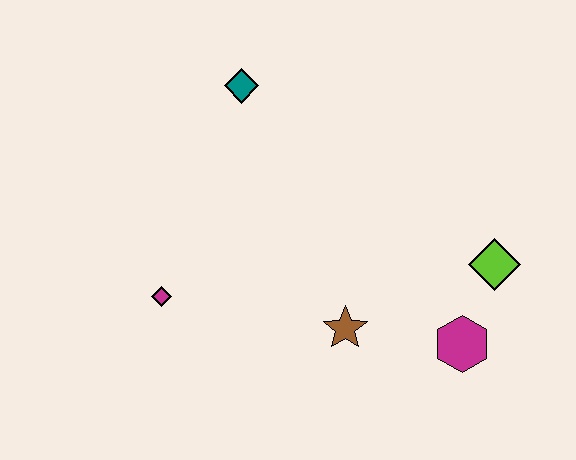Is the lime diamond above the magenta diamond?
Yes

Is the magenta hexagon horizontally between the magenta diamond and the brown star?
No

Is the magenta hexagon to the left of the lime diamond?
Yes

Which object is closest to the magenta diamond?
The brown star is closest to the magenta diamond.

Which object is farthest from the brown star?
The teal diamond is farthest from the brown star.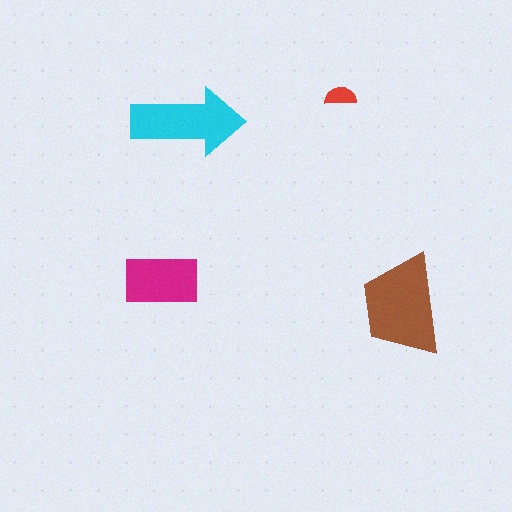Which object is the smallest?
The red semicircle.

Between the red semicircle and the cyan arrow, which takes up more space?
The cyan arrow.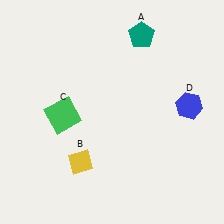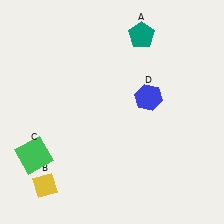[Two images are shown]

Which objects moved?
The objects that moved are: the yellow diamond (B), the green square (C), the blue hexagon (D).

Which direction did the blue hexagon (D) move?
The blue hexagon (D) moved left.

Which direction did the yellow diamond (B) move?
The yellow diamond (B) moved left.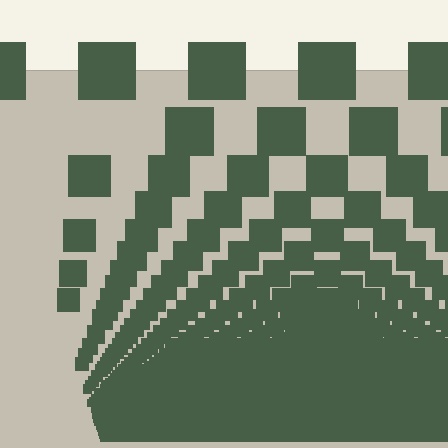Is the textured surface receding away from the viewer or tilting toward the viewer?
The surface appears to tilt toward the viewer. Texture elements get larger and sparser toward the top.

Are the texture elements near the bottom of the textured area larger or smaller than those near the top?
Smaller. The gradient is inverted — elements near the bottom are smaller and denser.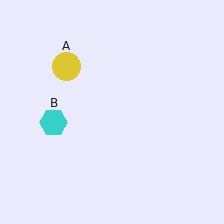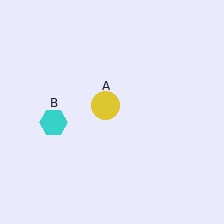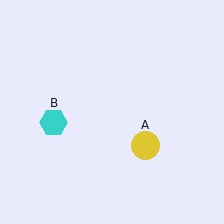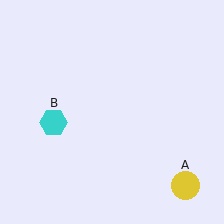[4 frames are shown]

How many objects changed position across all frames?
1 object changed position: yellow circle (object A).